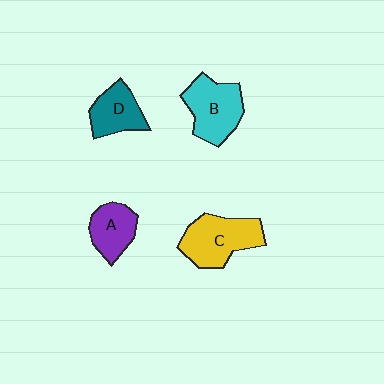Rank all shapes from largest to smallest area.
From largest to smallest: C (yellow), B (cyan), D (teal), A (purple).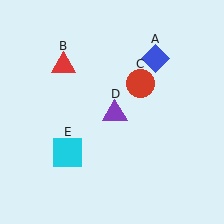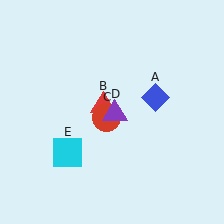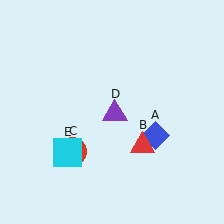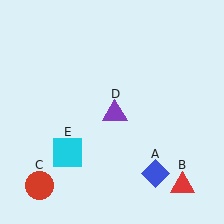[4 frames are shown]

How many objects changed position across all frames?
3 objects changed position: blue diamond (object A), red triangle (object B), red circle (object C).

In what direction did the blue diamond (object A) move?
The blue diamond (object A) moved down.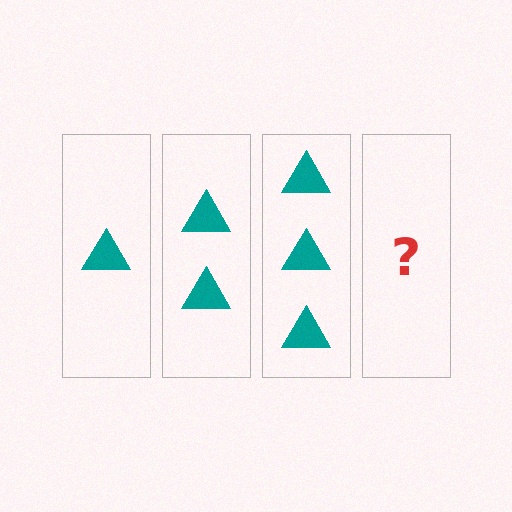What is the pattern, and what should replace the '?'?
The pattern is that each step adds one more triangle. The '?' should be 4 triangles.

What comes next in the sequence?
The next element should be 4 triangles.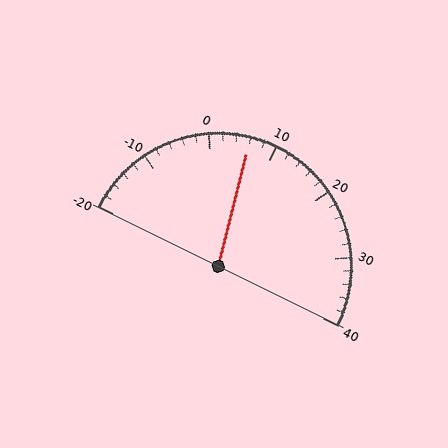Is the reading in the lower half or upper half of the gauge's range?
The reading is in the lower half of the range (-20 to 40).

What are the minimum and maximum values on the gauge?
The gauge ranges from -20 to 40.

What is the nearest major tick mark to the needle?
The nearest major tick mark is 10.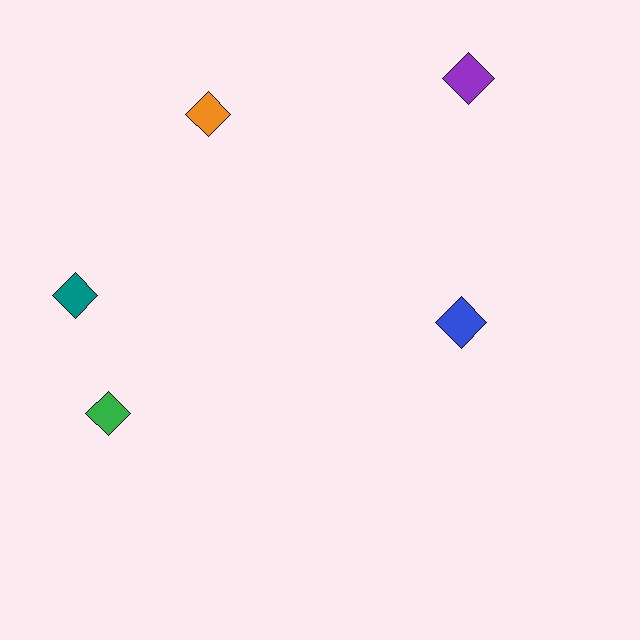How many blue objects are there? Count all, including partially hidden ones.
There is 1 blue object.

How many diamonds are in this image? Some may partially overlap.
There are 5 diamonds.